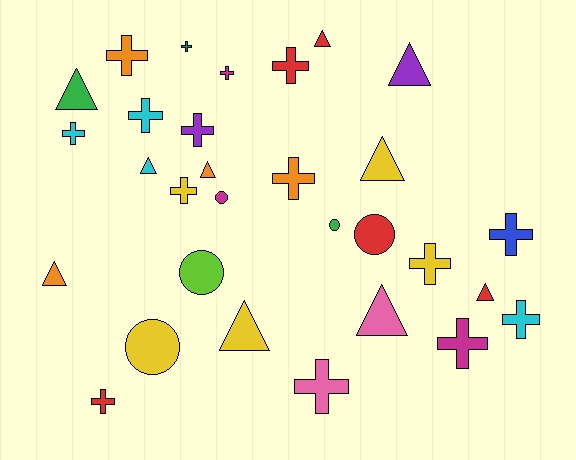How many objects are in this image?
There are 30 objects.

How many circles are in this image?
There are 5 circles.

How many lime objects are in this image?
There is 1 lime object.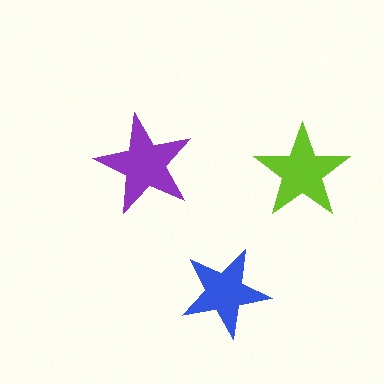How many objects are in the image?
There are 3 objects in the image.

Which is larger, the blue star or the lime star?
The lime one.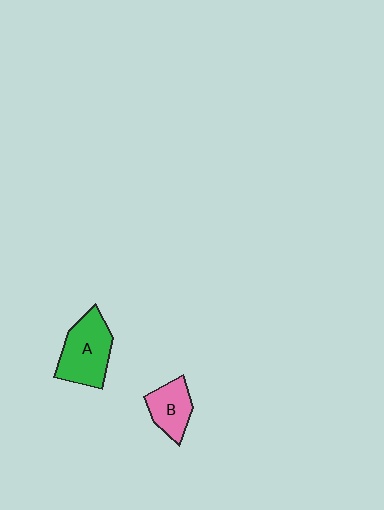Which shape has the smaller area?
Shape B (pink).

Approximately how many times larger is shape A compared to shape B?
Approximately 1.5 times.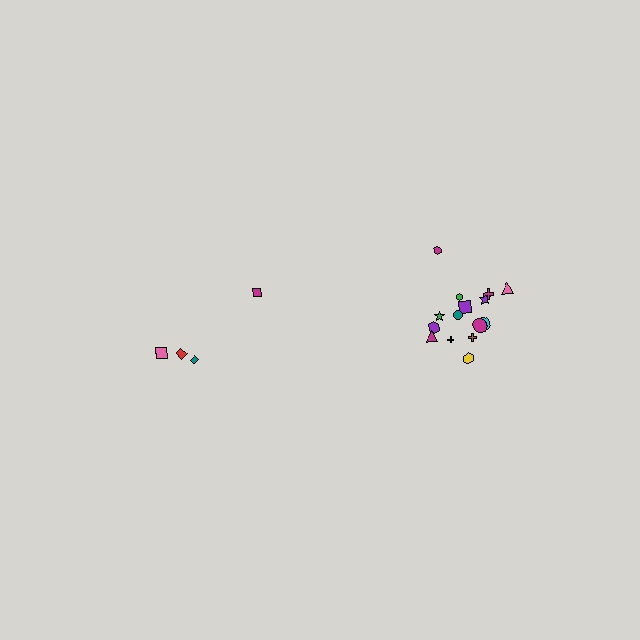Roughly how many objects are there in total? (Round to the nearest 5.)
Roughly 20 objects in total.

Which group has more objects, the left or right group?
The right group.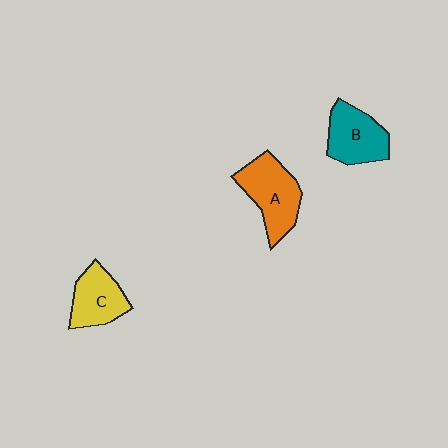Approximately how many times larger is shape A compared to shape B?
Approximately 1.2 times.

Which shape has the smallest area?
Shape C (yellow).